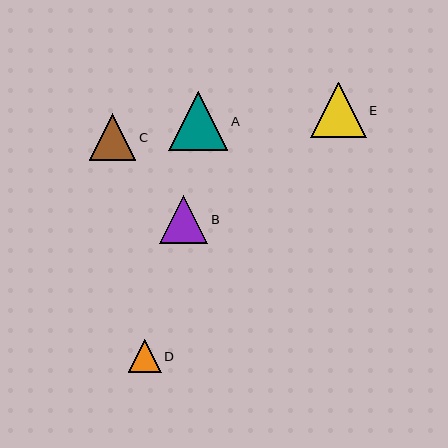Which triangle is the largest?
Triangle A is the largest with a size of approximately 59 pixels.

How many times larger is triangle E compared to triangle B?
Triangle E is approximately 1.2 times the size of triangle B.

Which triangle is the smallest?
Triangle D is the smallest with a size of approximately 32 pixels.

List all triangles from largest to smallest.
From largest to smallest: A, E, B, C, D.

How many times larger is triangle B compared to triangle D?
Triangle B is approximately 1.5 times the size of triangle D.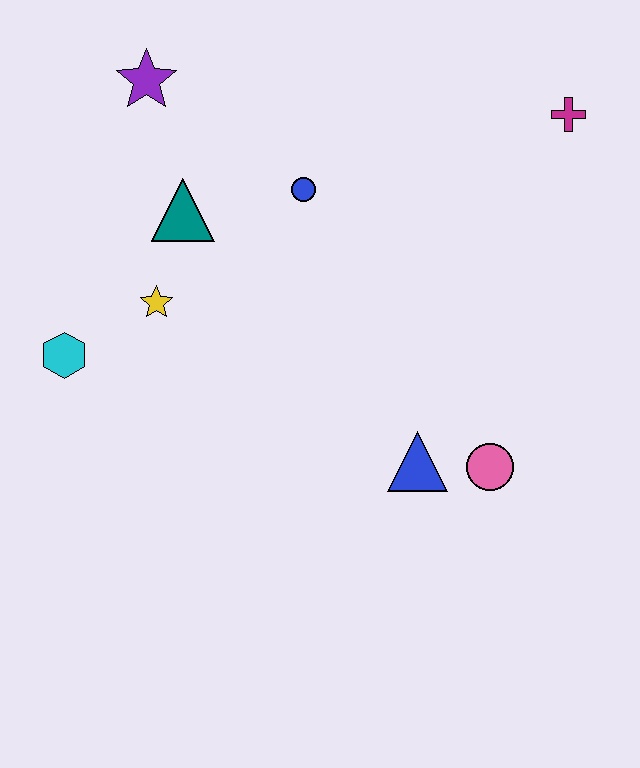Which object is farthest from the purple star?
The pink circle is farthest from the purple star.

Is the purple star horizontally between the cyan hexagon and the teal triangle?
Yes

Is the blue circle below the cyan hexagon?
No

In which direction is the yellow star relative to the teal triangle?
The yellow star is below the teal triangle.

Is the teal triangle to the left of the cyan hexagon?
No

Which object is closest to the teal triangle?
The yellow star is closest to the teal triangle.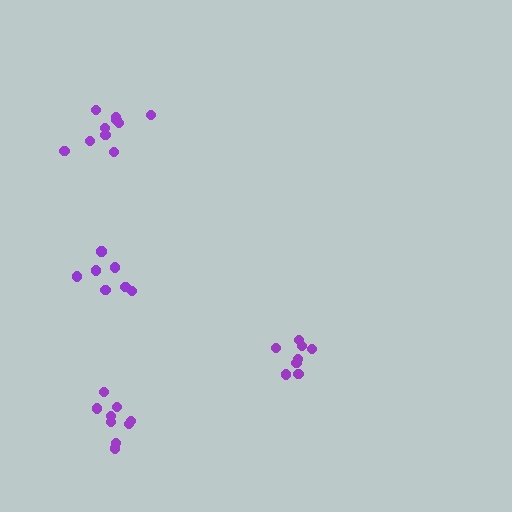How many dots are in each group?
Group 1: 7 dots, Group 2: 8 dots, Group 3: 10 dots, Group 4: 9 dots (34 total).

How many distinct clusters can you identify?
There are 4 distinct clusters.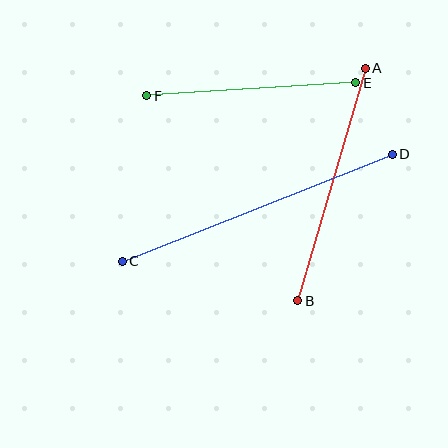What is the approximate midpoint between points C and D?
The midpoint is at approximately (257, 208) pixels.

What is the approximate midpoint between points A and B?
The midpoint is at approximately (332, 184) pixels.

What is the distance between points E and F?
The distance is approximately 210 pixels.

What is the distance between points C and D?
The distance is approximately 290 pixels.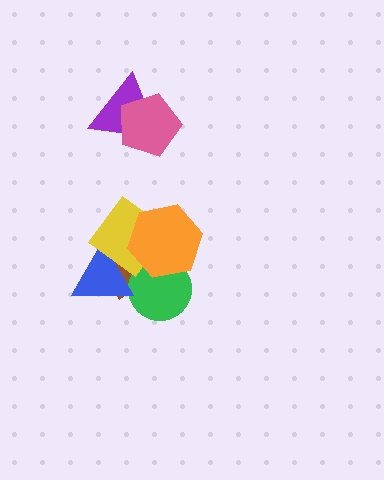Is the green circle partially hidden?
Yes, it is partially covered by another shape.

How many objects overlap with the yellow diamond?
4 objects overlap with the yellow diamond.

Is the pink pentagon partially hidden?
No, no other shape covers it.